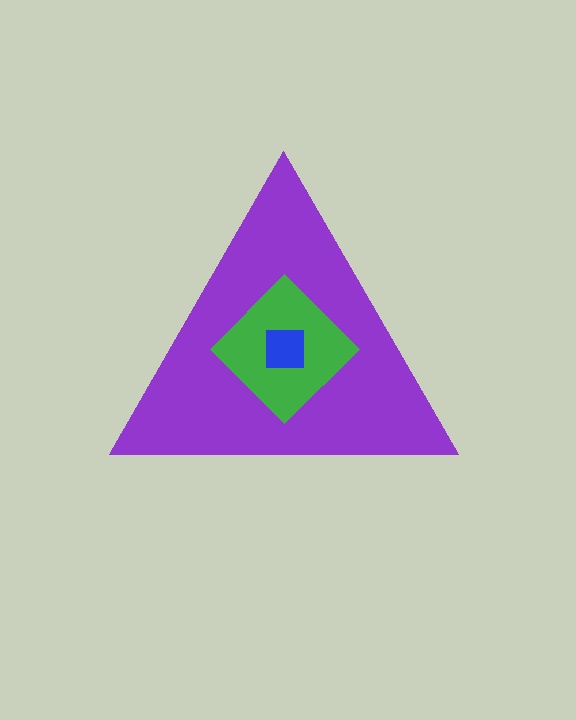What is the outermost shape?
The purple triangle.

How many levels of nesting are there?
3.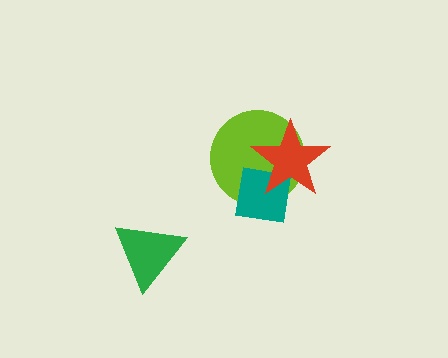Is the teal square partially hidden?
Yes, it is partially covered by another shape.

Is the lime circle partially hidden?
Yes, it is partially covered by another shape.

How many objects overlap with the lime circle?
2 objects overlap with the lime circle.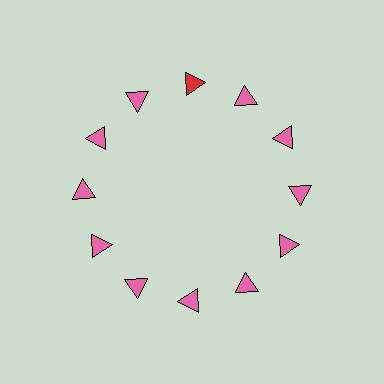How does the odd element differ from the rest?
It has a different color: red instead of pink.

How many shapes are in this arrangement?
There are 12 shapes arranged in a ring pattern.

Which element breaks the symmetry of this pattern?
The red triangle at roughly the 12 o'clock position breaks the symmetry. All other shapes are pink triangles.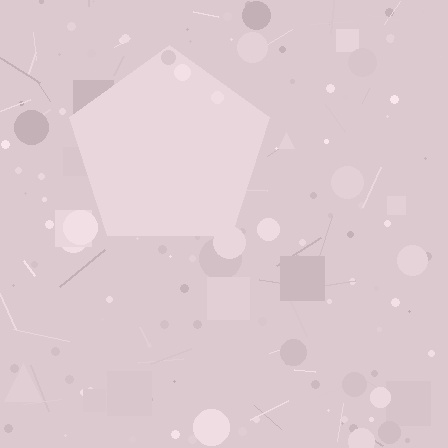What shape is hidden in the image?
A pentagon is hidden in the image.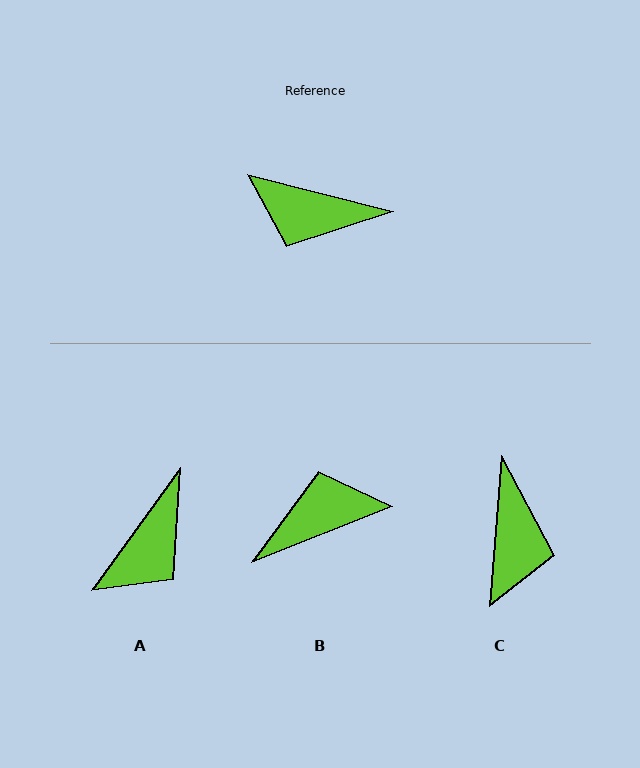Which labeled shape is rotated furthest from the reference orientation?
B, about 144 degrees away.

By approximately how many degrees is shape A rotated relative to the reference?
Approximately 68 degrees counter-clockwise.